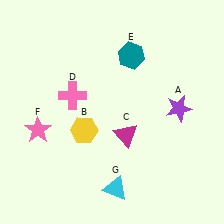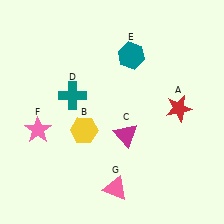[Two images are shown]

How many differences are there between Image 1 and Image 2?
There are 3 differences between the two images.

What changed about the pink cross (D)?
In Image 1, D is pink. In Image 2, it changed to teal.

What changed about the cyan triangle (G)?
In Image 1, G is cyan. In Image 2, it changed to pink.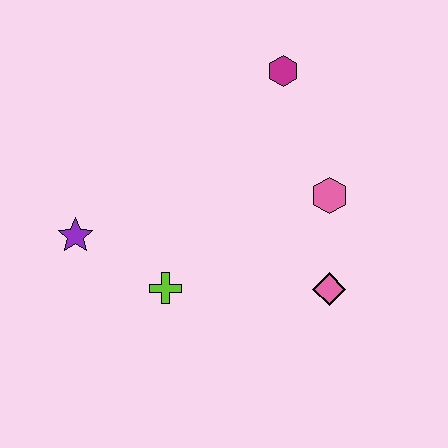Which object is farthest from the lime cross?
The magenta hexagon is farthest from the lime cross.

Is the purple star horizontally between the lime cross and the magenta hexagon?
No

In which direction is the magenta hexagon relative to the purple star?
The magenta hexagon is to the right of the purple star.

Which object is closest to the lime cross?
The purple star is closest to the lime cross.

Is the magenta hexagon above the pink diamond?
Yes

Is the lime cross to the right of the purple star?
Yes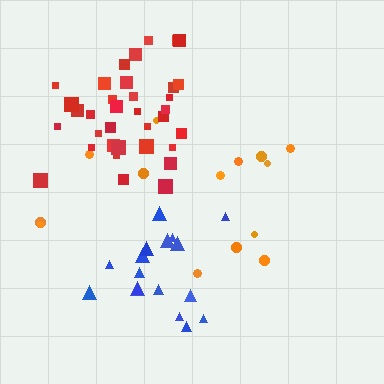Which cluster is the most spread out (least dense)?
Orange.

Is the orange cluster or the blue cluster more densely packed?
Blue.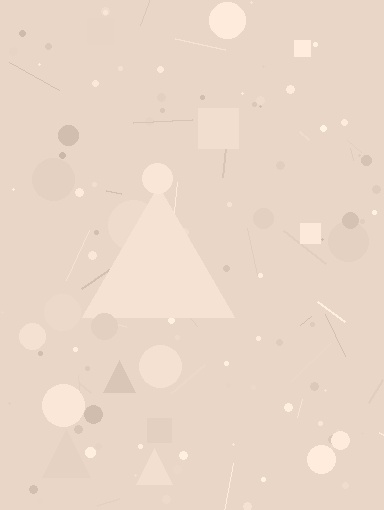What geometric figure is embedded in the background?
A triangle is embedded in the background.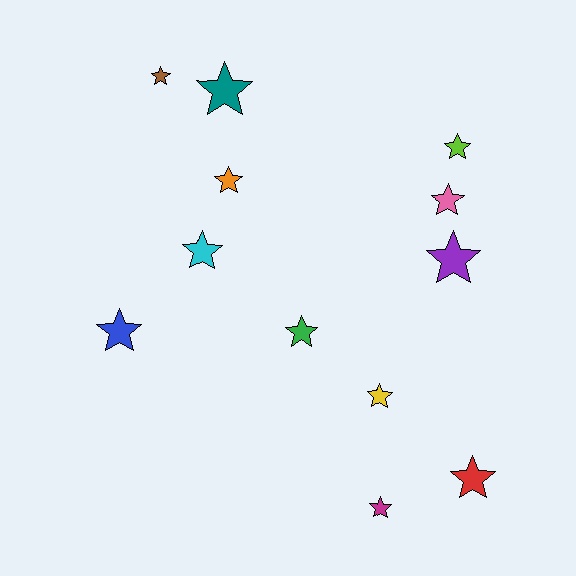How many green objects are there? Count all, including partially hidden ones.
There is 1 green object.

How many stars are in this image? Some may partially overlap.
There are 12 stars.